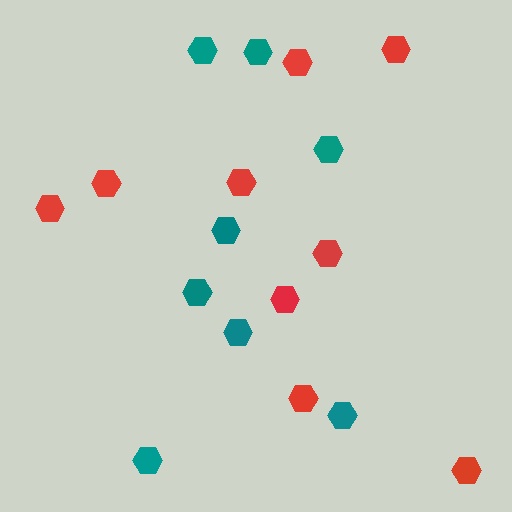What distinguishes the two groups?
There are 2 groups: one group of teal hexagons (8) and one group of red hexagons (9).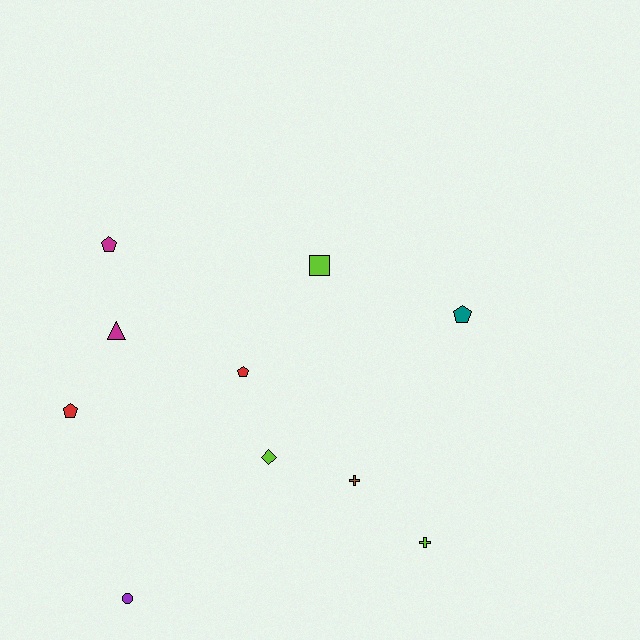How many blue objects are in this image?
There are no blue objects.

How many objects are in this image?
There are 10 objects.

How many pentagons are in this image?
There are 4 pentagons.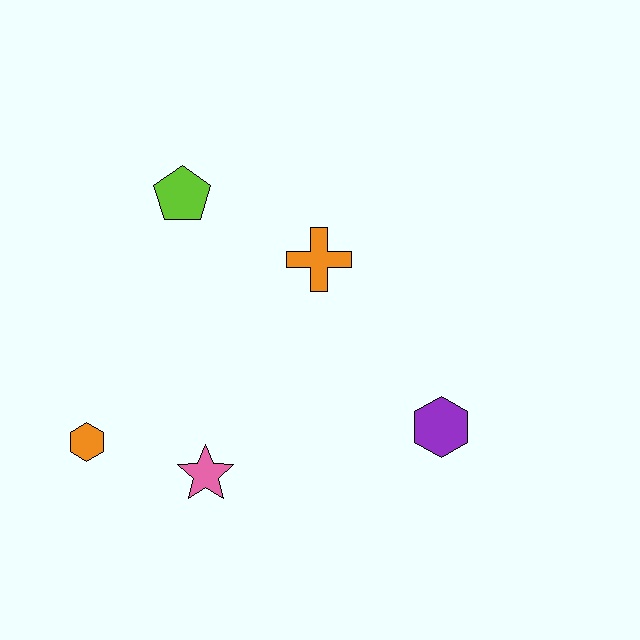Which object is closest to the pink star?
The orange hexagon is closest to the pink star.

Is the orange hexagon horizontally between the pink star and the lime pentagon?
No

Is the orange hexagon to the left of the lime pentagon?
Yes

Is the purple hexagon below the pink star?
No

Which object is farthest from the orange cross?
The orange hexagon is farthest from the orange cross.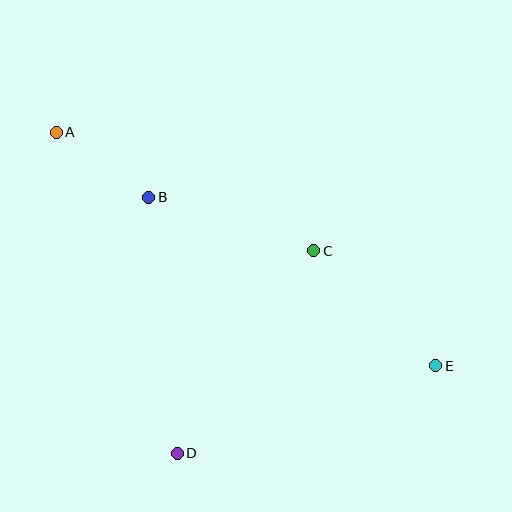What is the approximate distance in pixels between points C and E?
The distance between C and E is approximately 167 pixels.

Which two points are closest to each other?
Points A and B are closest to each other.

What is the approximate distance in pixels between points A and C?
The distance between A and C is approximately 284 pixels.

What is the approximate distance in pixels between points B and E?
The distance between B and E is approximately 333 pixels.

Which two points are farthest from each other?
Points A and E are farthest from each other.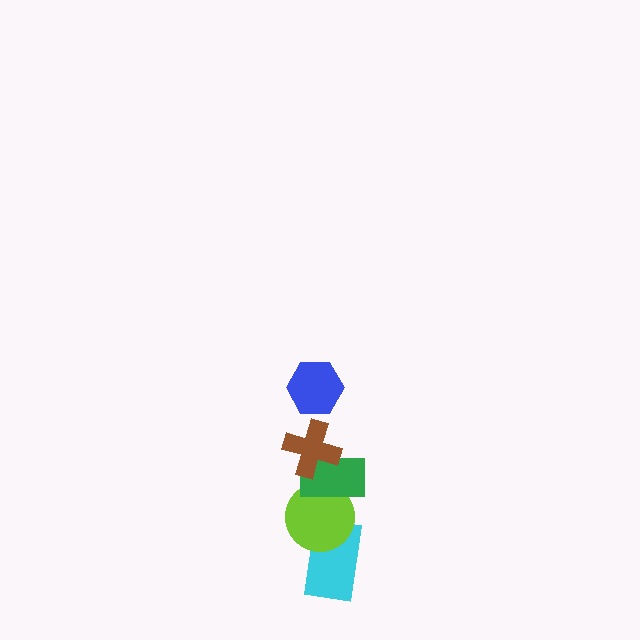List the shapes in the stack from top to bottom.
From top to bottom: the blue hexagon, the brown cross, the green rectangle, the lime circle, the cyan rectangle.